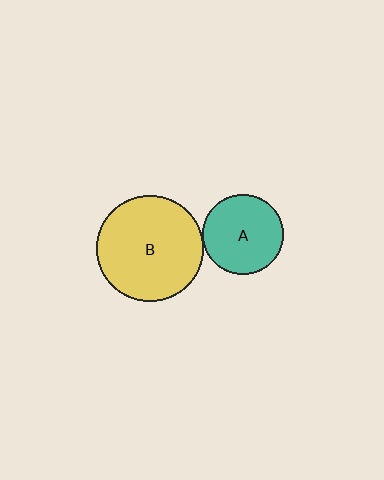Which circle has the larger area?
Circle B (yellow).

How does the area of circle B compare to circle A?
Approximately 1.8 times.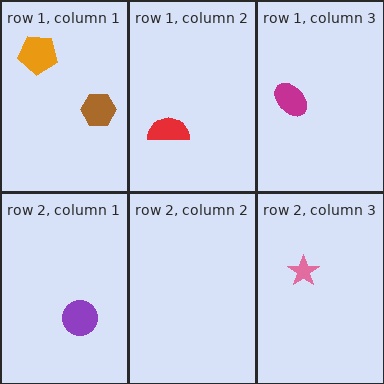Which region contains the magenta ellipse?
The row 1, column 3 region.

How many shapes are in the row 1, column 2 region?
1.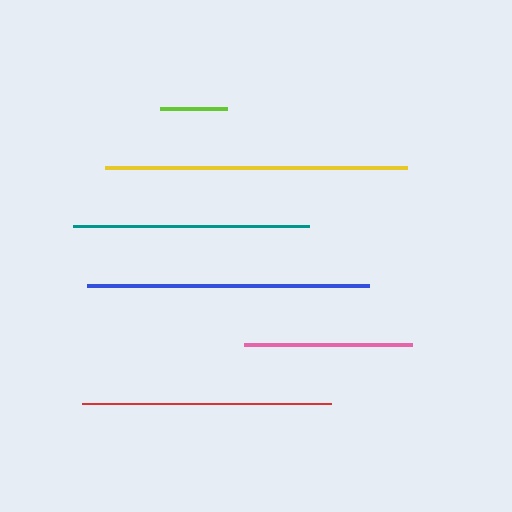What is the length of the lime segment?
The lime segment is approximately 66 pixels long.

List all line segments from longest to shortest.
From longest to shortest: yellow, blue, red, teal, pink, lime.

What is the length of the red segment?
The red segment is approximately 249 pixels long.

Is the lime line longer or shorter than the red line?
The red line is longer than the lime line.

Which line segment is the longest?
The yellow line is the longest at approximately 302 pixels.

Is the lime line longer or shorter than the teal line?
The teal line is longer than the lime line.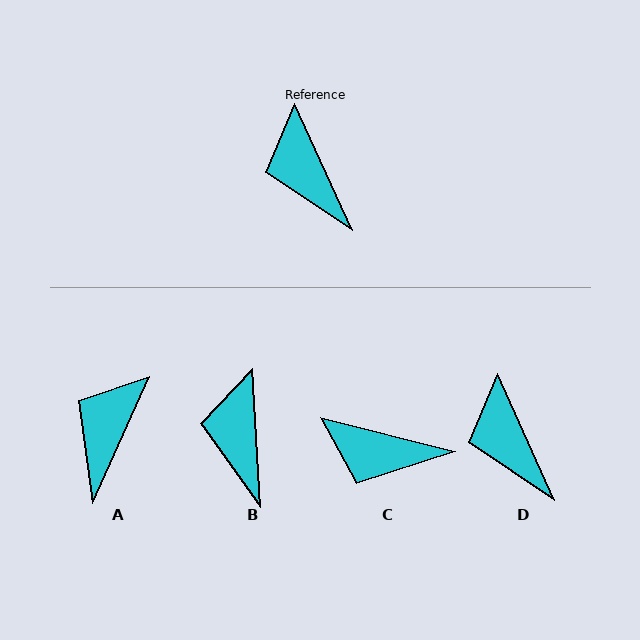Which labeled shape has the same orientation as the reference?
D.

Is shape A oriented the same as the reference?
No, it is off by about 48 degrees.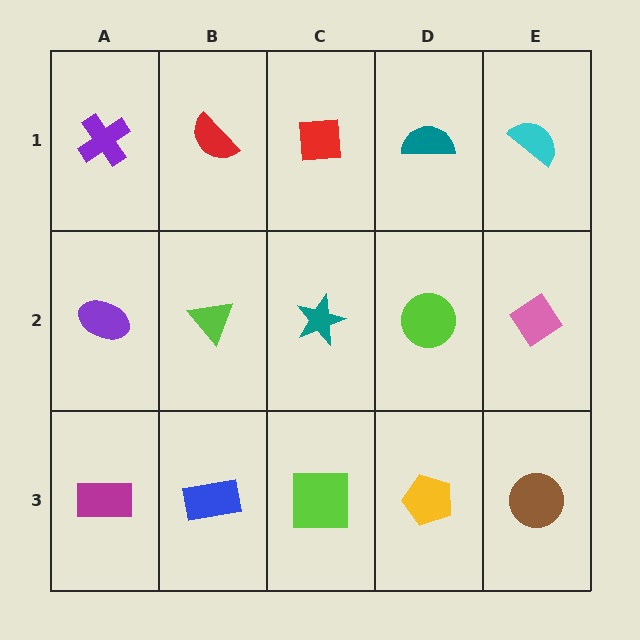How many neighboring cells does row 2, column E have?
3.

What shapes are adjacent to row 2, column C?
A red square (row 1, column C), a lime square (row 3, column C), a lime triangle (row 2, column B), a lime circle (row 2, column D).